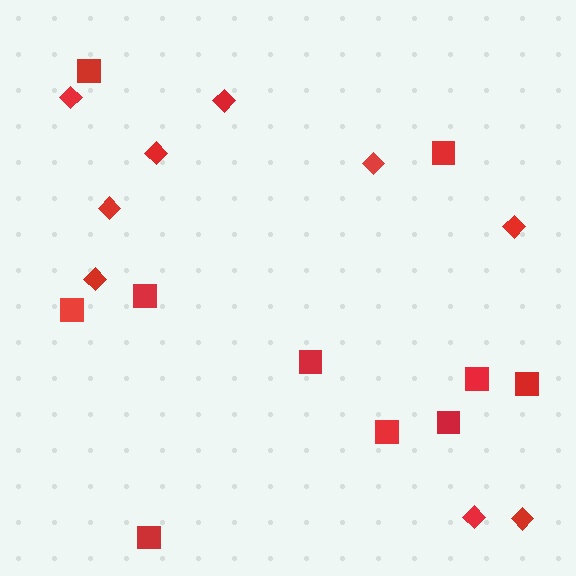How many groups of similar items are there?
There are 2 groups: one group of diamonds (9) and one group of squares (10).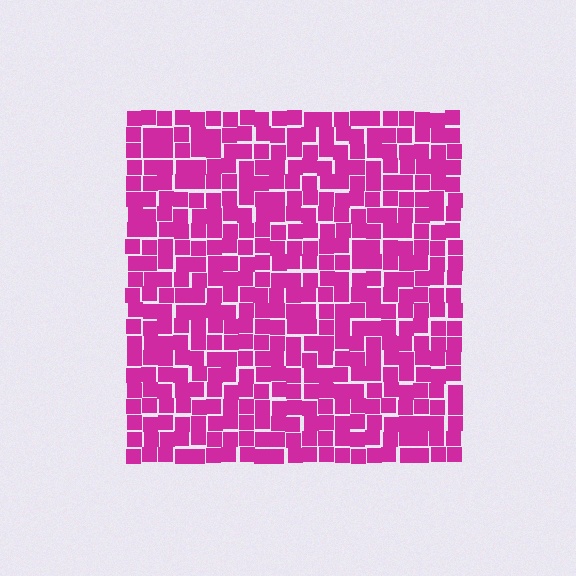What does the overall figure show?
The overall figure shows a square.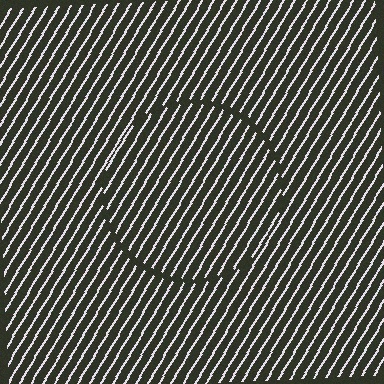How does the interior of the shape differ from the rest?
The interior of the shape contains the same grating, shifted by half a period — the contour is defined by the phase discontinuity where line-ends from the inner and outer gratings abut.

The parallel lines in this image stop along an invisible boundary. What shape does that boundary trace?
An illusory circle. The interior of the shape contains the same grating, shifted by half a period — the contour is defined by the phase discontinuity where line-ends from the inner and outer gratings abut.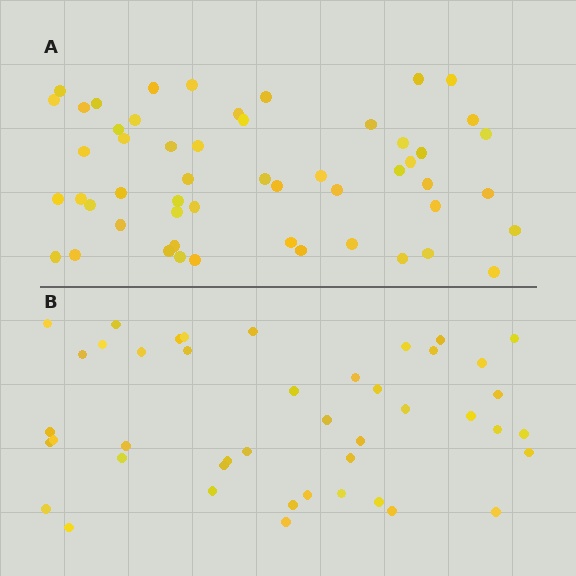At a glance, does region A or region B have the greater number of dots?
Region A (the top region) has more dots.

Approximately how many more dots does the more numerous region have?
Region A has roughly 8 or so more dots than region B.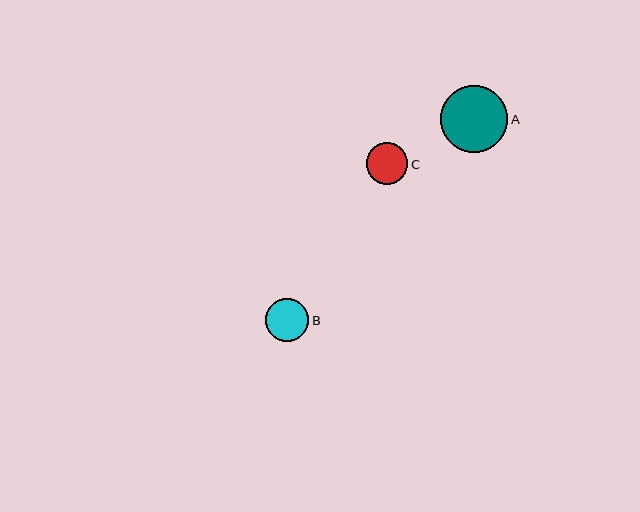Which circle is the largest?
Circle A is the largest with a size of approximately 67 pixels.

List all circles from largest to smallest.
From largest to smallest: A, B, C.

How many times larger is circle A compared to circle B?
Circle A is approximately 1.5 times the size of circle B.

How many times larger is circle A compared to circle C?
Circle A is approximately 1.6 times the size of circle C.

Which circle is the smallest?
Circle C is the smallest with a size of approximately 41 pixels.